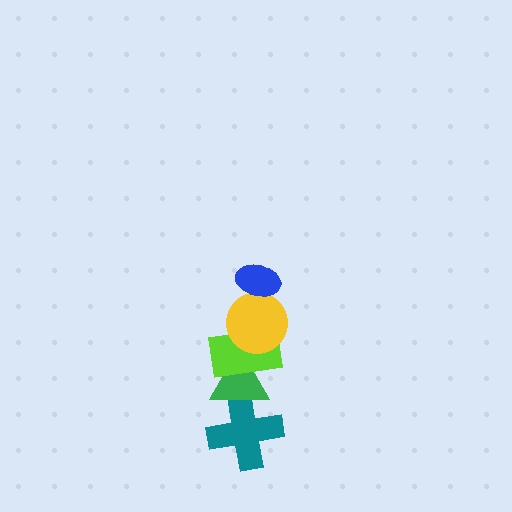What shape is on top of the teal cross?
The green triangle is on top of the teal cross.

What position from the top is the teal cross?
The teal cross is 5th from the top.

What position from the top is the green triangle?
The green triangle is 4th from the top.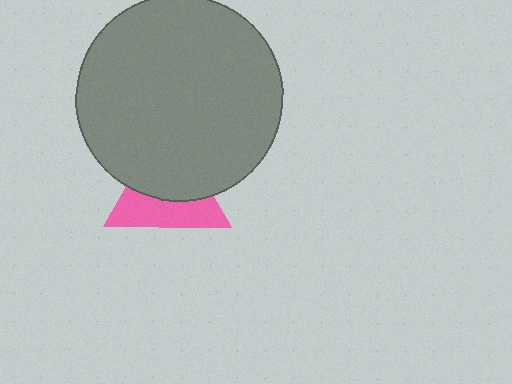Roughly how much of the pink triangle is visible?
About half of it is visible (roughly 46%).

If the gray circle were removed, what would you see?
You would see the complete pink triangle.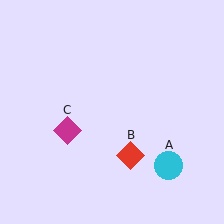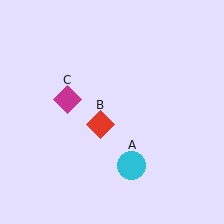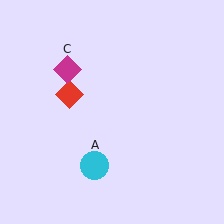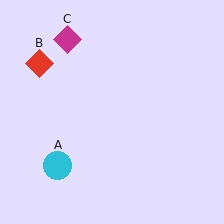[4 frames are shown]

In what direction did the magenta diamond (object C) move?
The magenta diamond (object C) moved up.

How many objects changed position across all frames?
3 objects changed position: cyan circle (object A), red diamond (object B), magenta diamond (object C).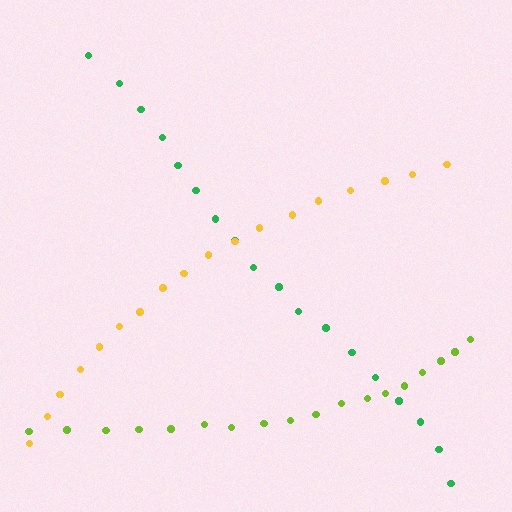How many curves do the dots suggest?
There are 3 distinct paths.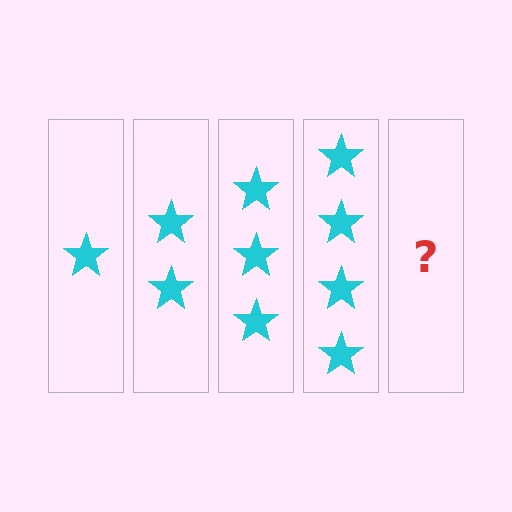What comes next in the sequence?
The next element should be 5 stars.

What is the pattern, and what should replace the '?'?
The pattern is that each step adds one more star. The '?' should be 5 stars.